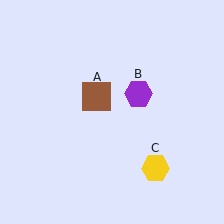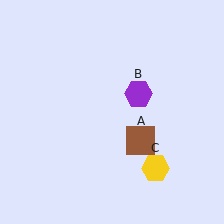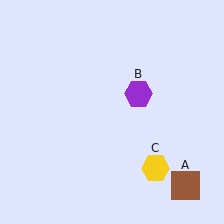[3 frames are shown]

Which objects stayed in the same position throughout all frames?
Purple hexagon (object B) and yellow hexagon (object C) remained stationary.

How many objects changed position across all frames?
1 object changed position: brown square (object A).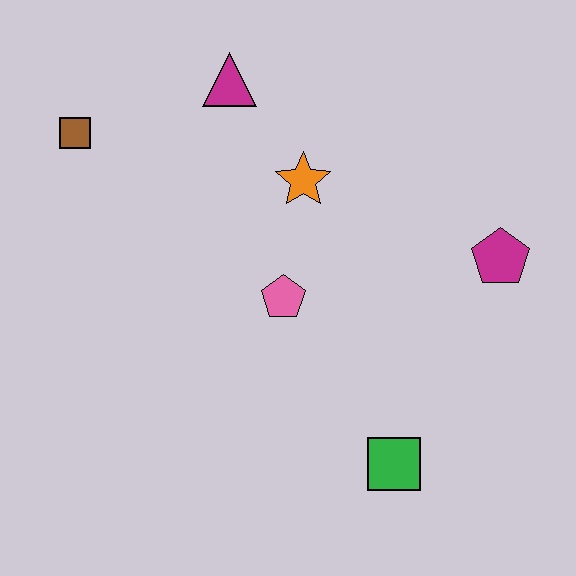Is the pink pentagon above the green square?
Yes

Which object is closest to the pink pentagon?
The orange star is closest to the pink pentagon.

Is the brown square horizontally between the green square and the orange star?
No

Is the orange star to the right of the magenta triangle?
Yes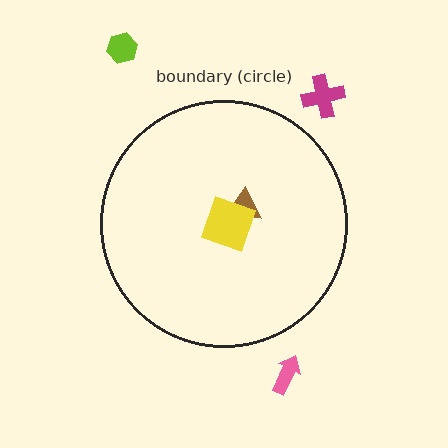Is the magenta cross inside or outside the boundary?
Outside.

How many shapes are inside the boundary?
2 inside, 3 outside.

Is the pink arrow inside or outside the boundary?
Outside.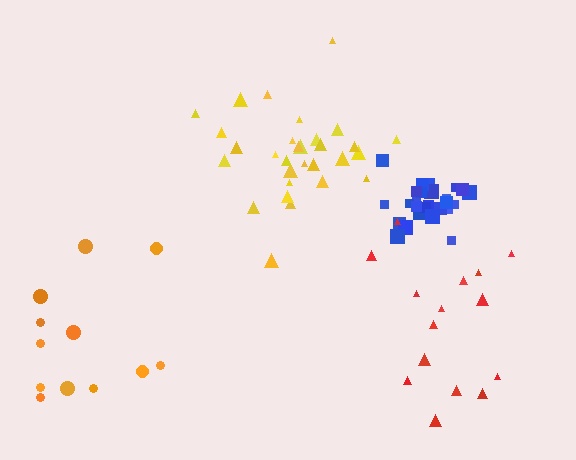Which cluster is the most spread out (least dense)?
Red.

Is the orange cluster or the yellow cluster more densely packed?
Yellow.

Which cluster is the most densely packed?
Blue.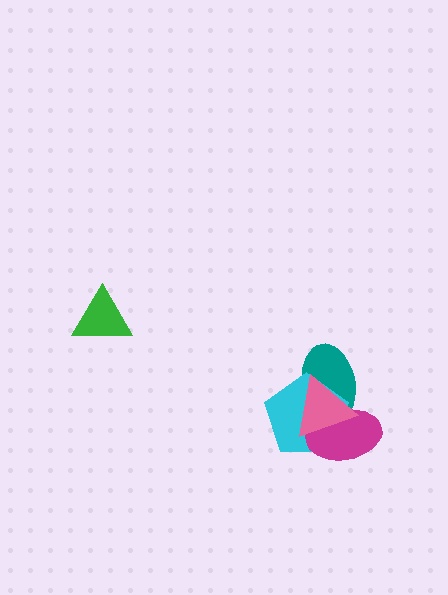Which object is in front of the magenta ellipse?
The pink triangle is in front of the magenta ellipse.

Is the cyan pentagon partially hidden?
Yes, it is partially covered by another shape.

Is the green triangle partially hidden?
No, no other shape covers it.